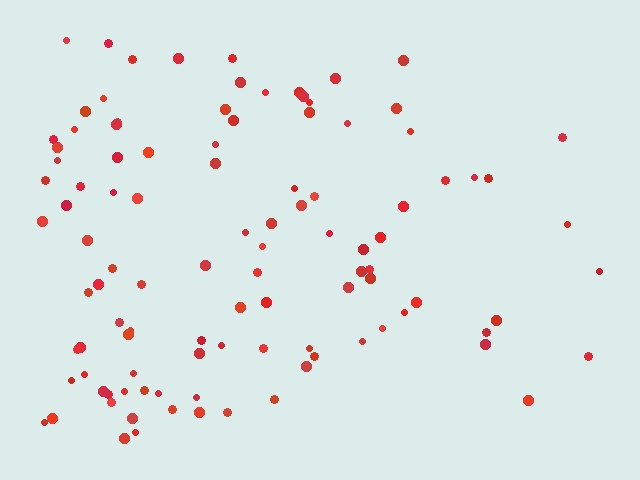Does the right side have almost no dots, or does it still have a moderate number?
Still a moderate number, just noticeably fewer than the left.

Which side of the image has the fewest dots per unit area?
The right.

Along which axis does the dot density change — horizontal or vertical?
Horizontal.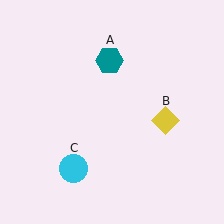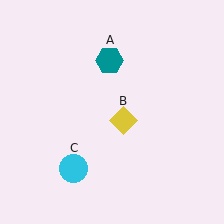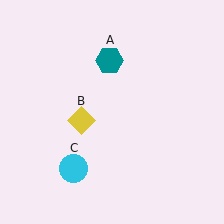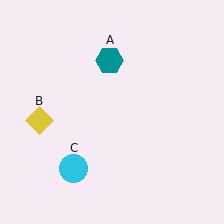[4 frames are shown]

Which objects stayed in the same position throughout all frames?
Teal hexagon (object A) and cyan circle (object C) remained stationary.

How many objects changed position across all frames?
1 object changed position: yellow diamond (object B).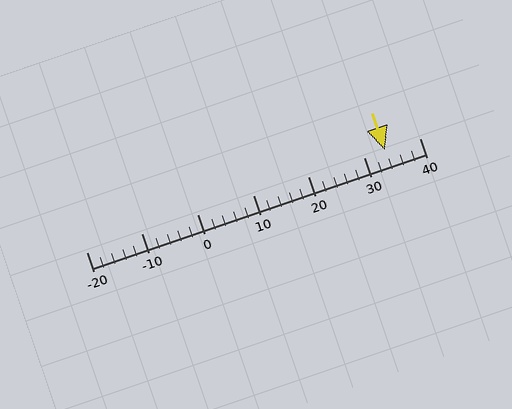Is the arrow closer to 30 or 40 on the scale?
The arrow is closer to 30.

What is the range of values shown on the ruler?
The ruler shows values from -20 to 40.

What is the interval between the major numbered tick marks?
The major tick marks are spaced 10 units apart.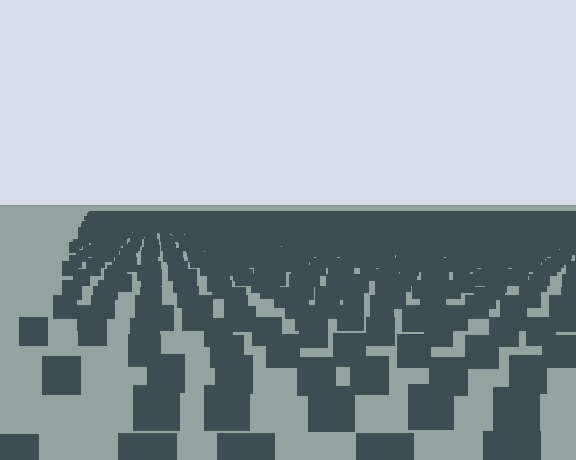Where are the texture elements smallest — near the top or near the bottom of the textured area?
Near the top.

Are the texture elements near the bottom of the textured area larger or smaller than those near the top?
Larger. Near the bottom, elements are closer to the viewer and appear at a bigger on-screen size.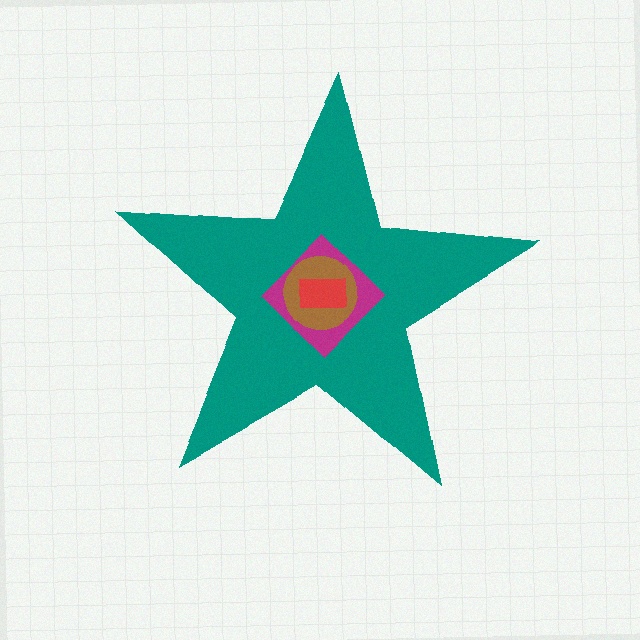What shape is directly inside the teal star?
The magenta diamond.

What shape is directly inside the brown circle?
The red rectangle.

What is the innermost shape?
The red rectangle.